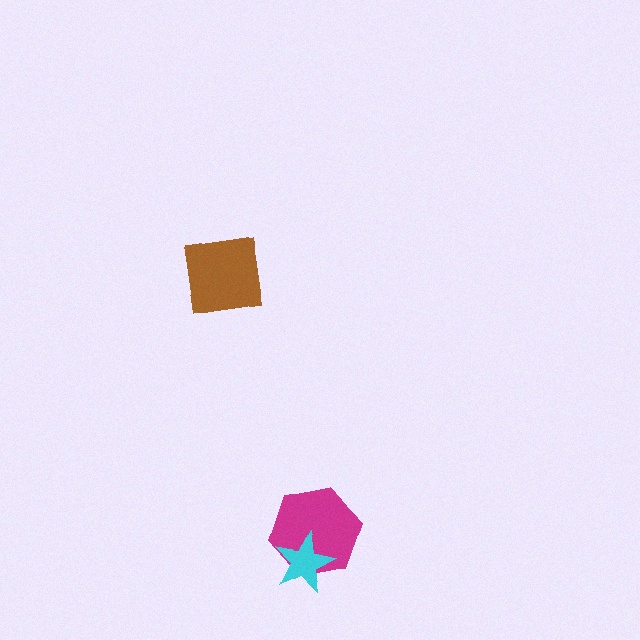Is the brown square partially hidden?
No, no other shape covers it.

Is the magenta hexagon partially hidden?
Yes, it is partially covered by another shape.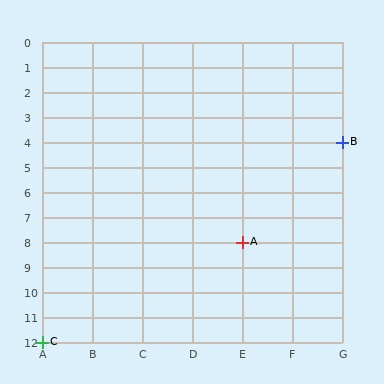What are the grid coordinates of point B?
Point B is at grid coordinates (G, 4).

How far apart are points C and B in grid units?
Points C and B are 6 columns and 8 rows apart (about 10.0 grid units diagonally).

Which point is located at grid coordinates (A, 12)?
Point C is at (A, 12).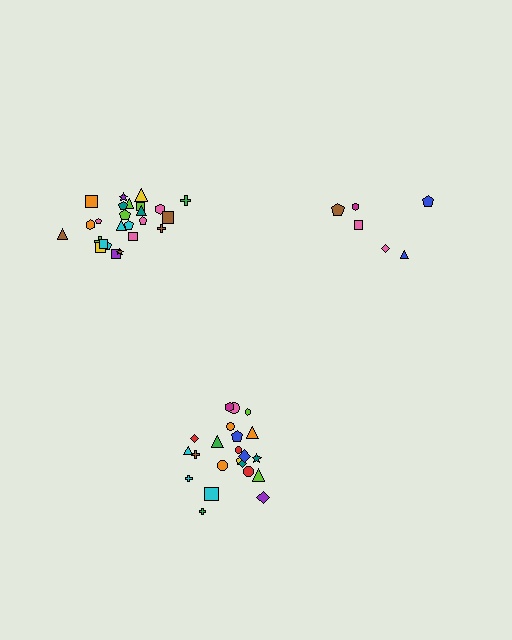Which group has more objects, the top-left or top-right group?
The top-left group.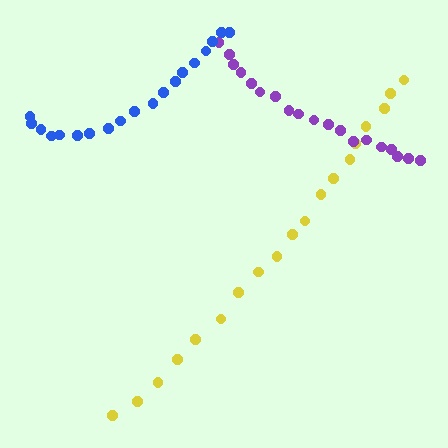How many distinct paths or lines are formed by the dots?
There are 3 distinct paths.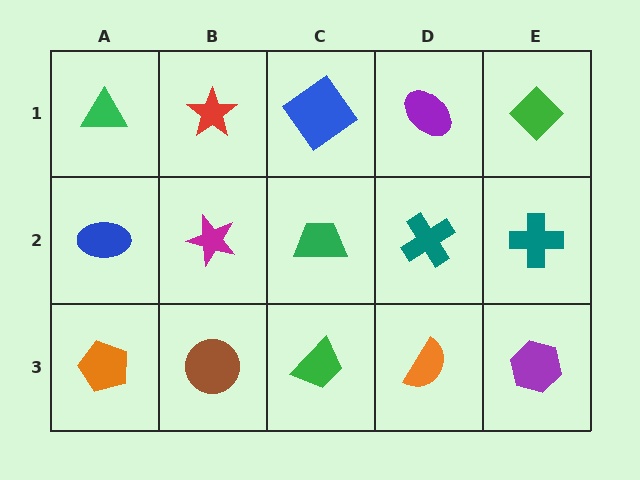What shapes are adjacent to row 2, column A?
A green triangle (row 1, column A), an orange pentagon (row 3, column A), a magenta star (row 2, column B).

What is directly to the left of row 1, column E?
A purple ellipse.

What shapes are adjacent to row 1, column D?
A teal cross (row 2, column D), a blue diamond (row 1, column C), a green diamond (row 1, column E).